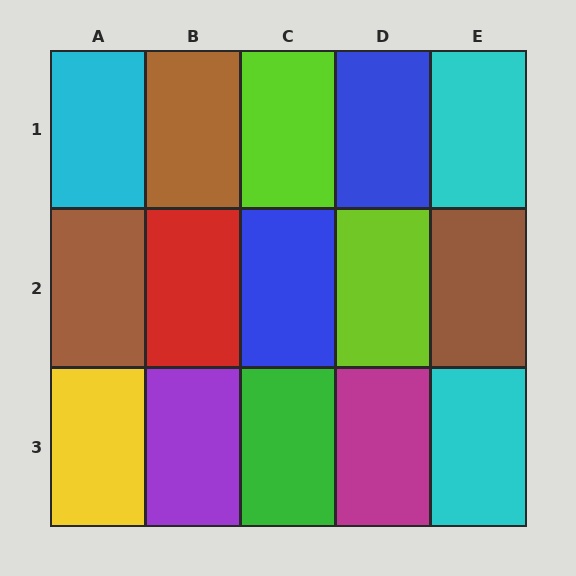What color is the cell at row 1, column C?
Lime.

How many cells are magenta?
1 cell is magenta.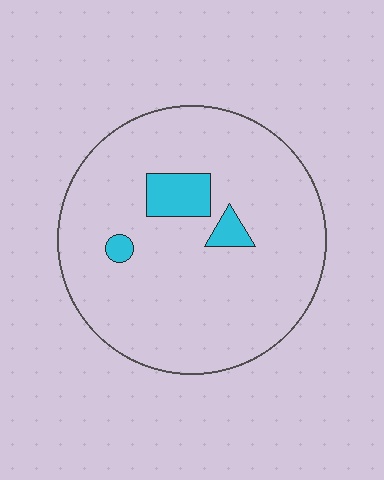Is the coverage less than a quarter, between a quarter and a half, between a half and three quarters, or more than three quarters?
Less than a quarter.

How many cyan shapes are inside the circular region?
3.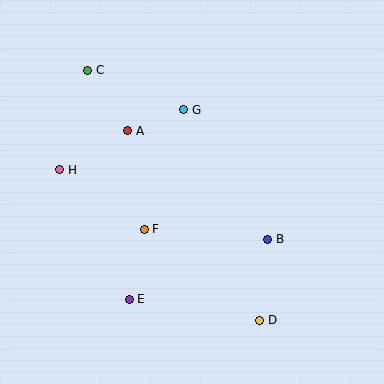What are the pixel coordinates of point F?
Point F is at (144, 229).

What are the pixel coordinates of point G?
Point G is at (184, 110).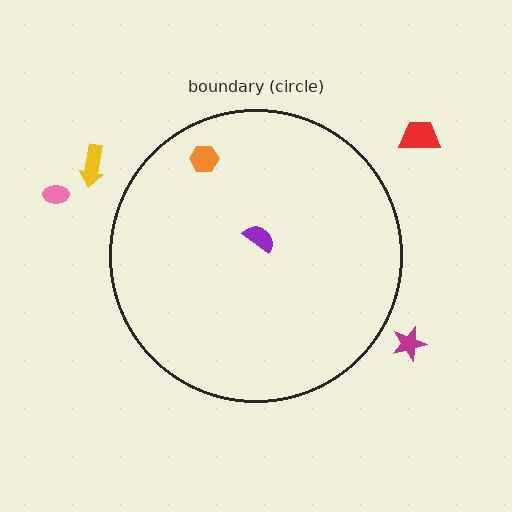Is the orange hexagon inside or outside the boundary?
Inside.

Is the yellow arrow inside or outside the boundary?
Outside.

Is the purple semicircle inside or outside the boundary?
Inside.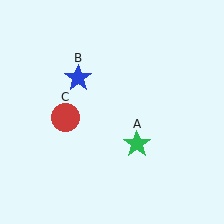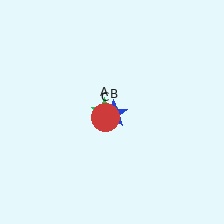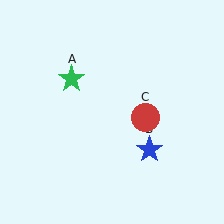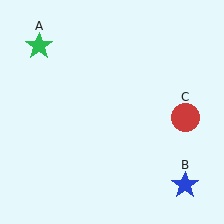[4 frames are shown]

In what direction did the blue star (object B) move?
The blue star (object B) moved down and to the right.